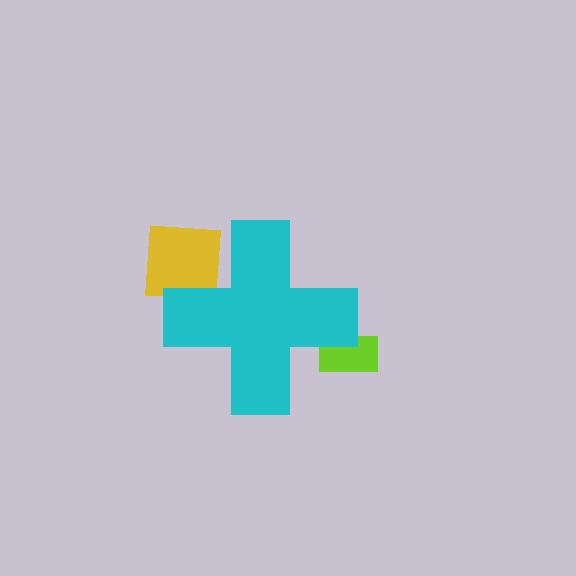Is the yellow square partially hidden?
Yes, the yellow square is partially hidden behind the cyan cross.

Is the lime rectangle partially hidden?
Yes, the lime rectangle is partially hidden behind the cyan cross.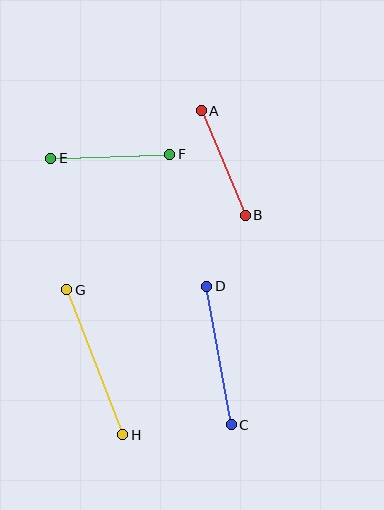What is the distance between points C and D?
The distance is approximately 141 pixels.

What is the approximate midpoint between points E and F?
The midpoint is at approximately (110, 156) pixels.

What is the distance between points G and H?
The distance is approximately 155 pixels.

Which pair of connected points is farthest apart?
Points G and H are farthest apart.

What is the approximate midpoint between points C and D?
The midpoint is at approximately (219, 356) pixels.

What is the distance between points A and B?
The distance is approximately 113 pixels.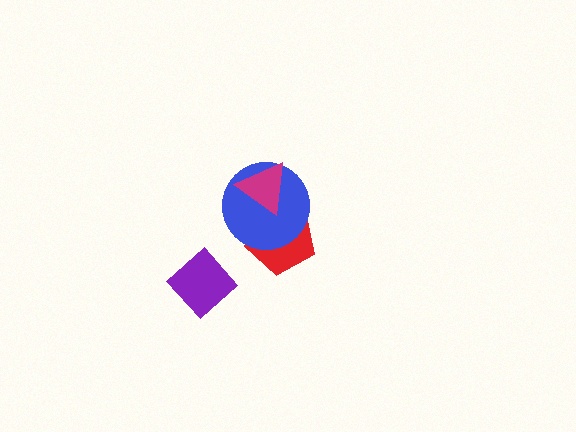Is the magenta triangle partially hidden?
No, no other shape covers it.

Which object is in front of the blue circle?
The magenta triangle is in front of the blue circle.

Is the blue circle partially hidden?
Yes, it is partially covered by another shape.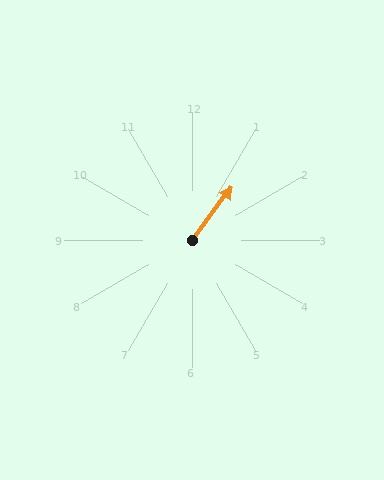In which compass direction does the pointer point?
Northeast.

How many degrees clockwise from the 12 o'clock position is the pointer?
Approximately 37 degrees.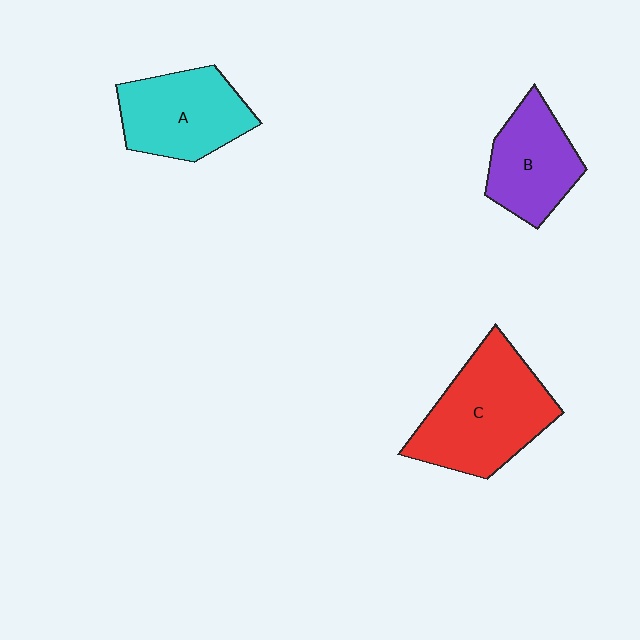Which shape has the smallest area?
Shape B (purple).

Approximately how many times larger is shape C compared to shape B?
Approximately 1.5 times.